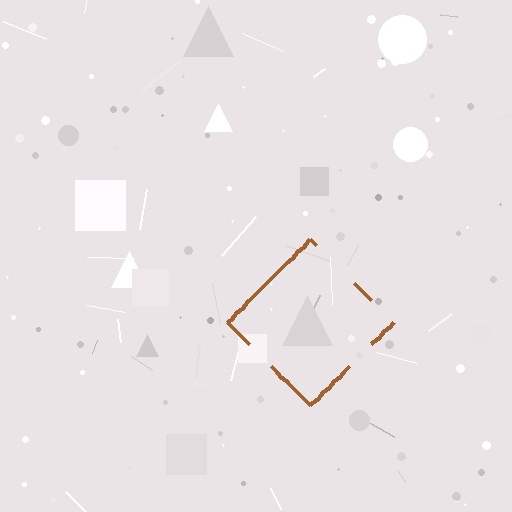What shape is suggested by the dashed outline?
The dashed outline suggests a diamond.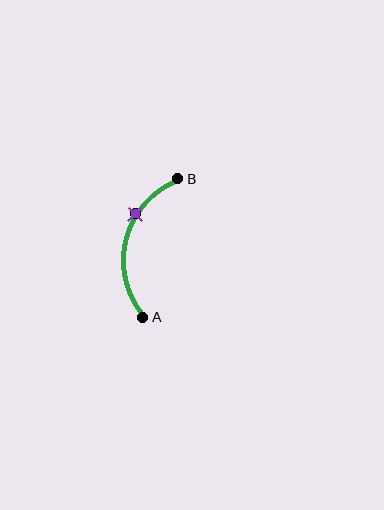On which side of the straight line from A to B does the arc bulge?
The arc bulges to the left of the straight line connecting A and B.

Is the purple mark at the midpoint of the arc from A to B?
No. The purple mark lies on the arc but is closer to endpoint B. The arc midpoint would be at the point on the curve equidistant along the arc from both A and B.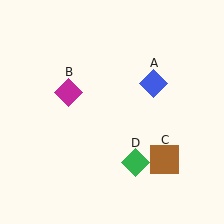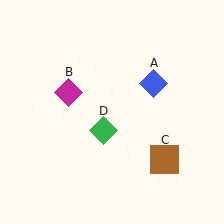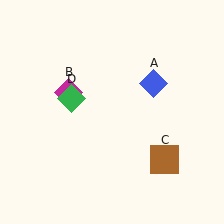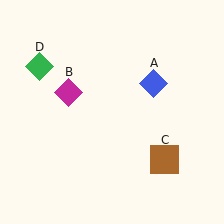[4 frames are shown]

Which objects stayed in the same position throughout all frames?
Blue diamond (object A) and magenta diamond (object B) and brown square (object C) remained stationary.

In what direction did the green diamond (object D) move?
The green diamond (object D) moved up and to the left.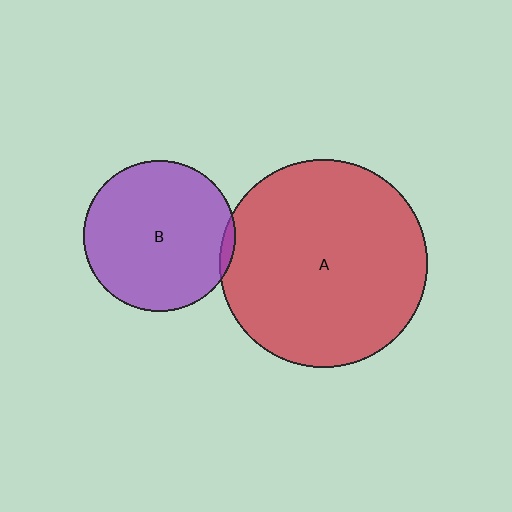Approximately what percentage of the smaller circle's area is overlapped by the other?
Approximately 5%.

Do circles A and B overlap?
Yes.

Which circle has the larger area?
Circle A (red).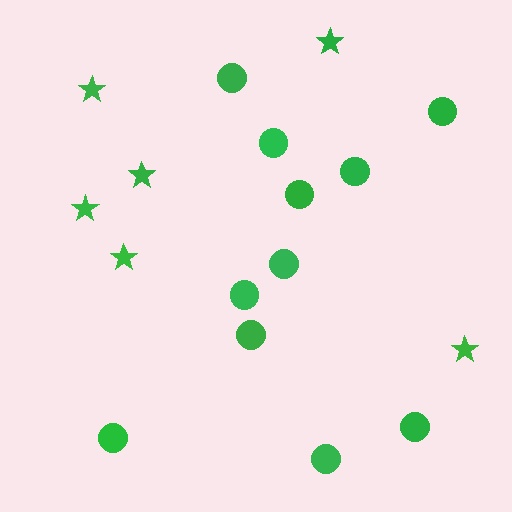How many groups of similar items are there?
There are 2 groups: one group of circles (11) and one group of stars (6).